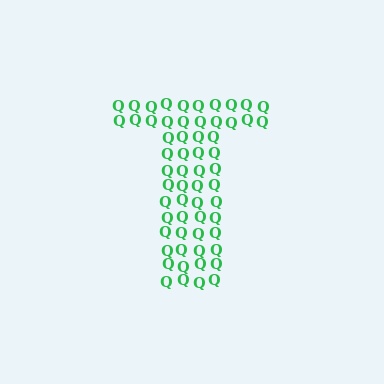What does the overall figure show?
The overall figure shows the letter T.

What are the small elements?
The small elements are letter Q's.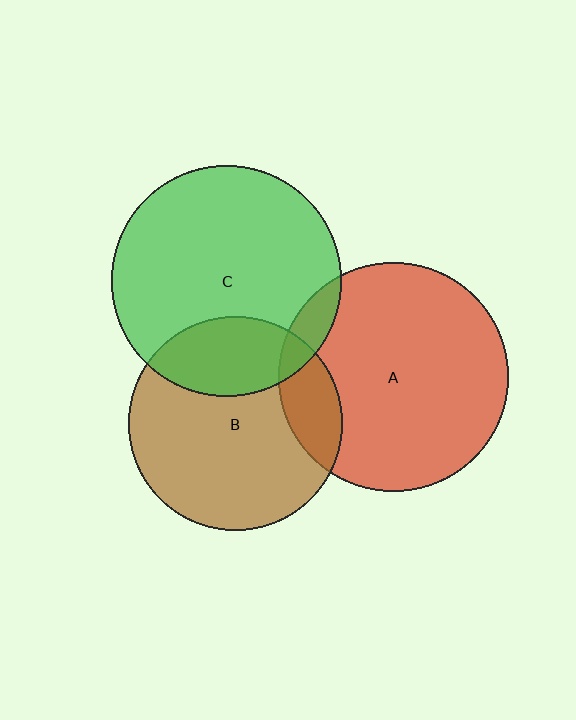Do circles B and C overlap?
Yes.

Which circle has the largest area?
Circle C (green).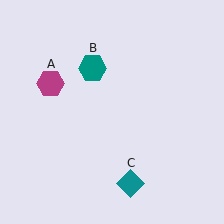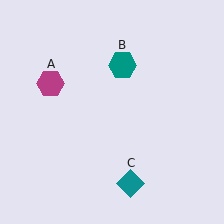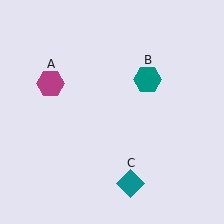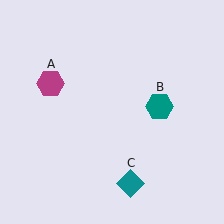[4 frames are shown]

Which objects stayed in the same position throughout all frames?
Magenta hexagon (object A) and teal diamond (object C) remained stationary.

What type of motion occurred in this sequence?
The teal hexagon (object B) rotated clockwise around the center of the scene.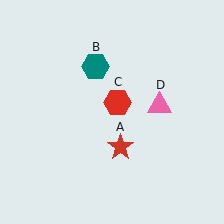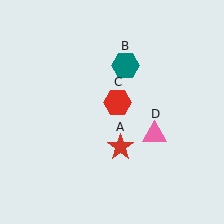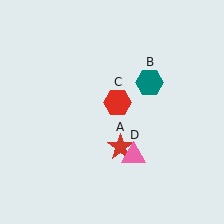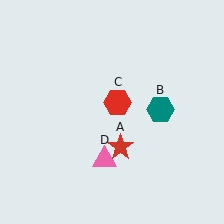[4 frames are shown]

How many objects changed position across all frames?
2 objects changed position: teal hexagon (object B), pink triangle (object D).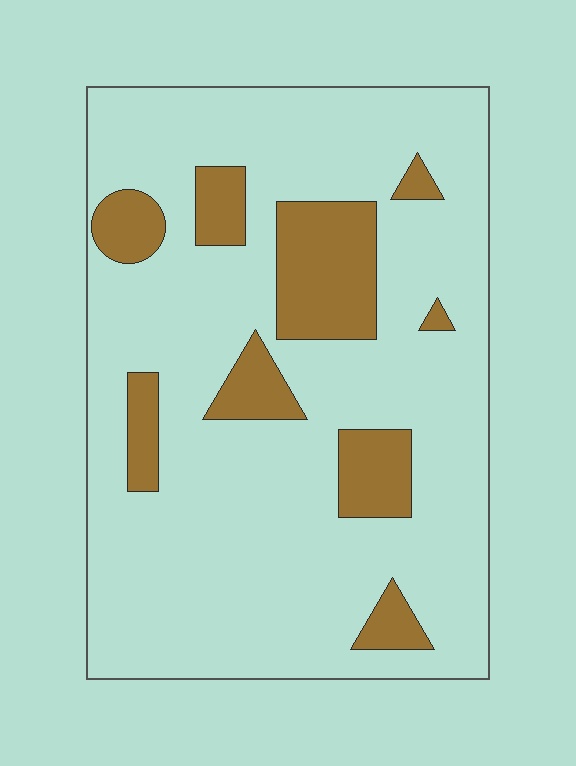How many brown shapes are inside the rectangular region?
9.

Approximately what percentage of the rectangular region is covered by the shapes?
Approximately 20%.